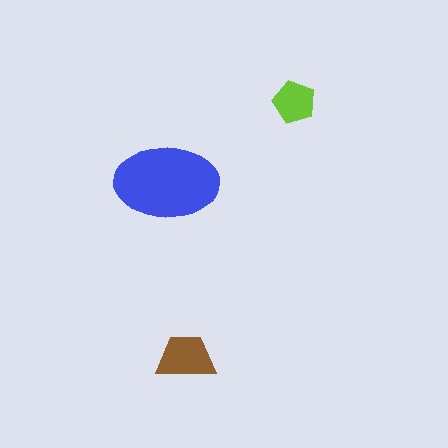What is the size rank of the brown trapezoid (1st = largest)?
2nd.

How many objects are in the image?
There are 3 objects in the image.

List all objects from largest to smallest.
The blue ellipse, the brown trapezoid, the lime pentagon.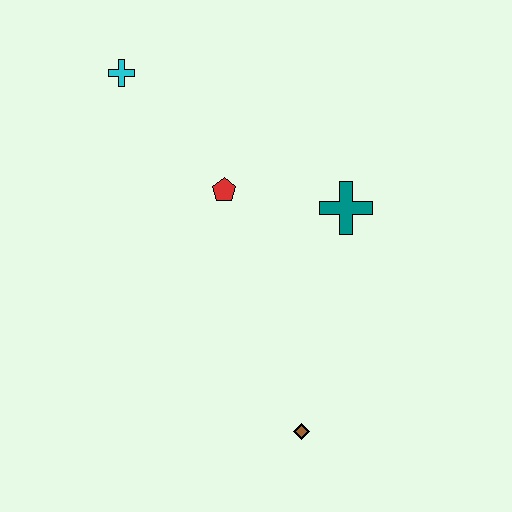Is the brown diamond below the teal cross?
Yes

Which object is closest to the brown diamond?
The teal cross is closest to the brown diamond.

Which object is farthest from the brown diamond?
The cyan cross is farthest from the brown diamond.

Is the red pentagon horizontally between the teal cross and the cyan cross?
Yes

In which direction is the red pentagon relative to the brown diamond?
The red pentagon is above the brown diamond.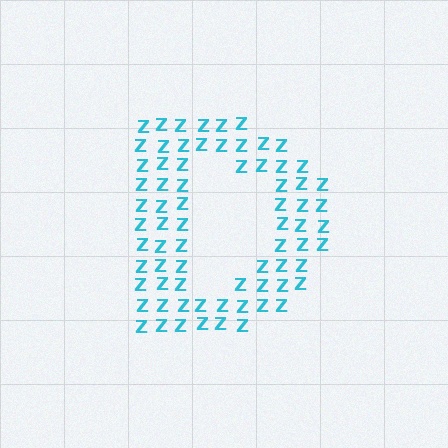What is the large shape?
The large shape is the letter D.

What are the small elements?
The small elements are letter Z's.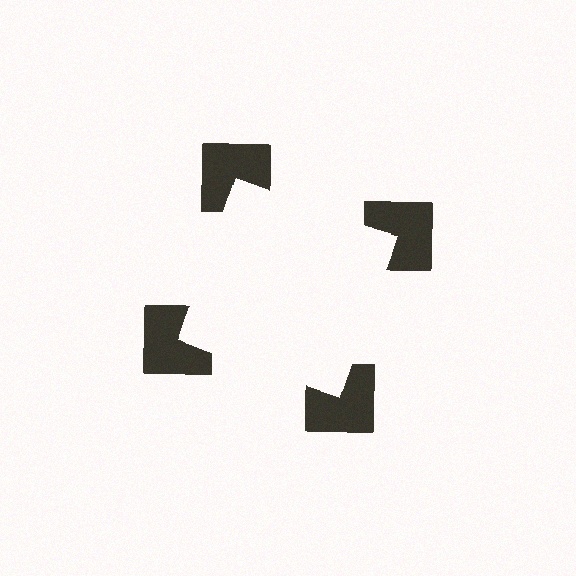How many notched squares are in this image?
There are 4 — one at each vertex of the illusory square.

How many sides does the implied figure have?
4 sides.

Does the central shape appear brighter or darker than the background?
It typically appears slightly brighter than the background, even though no actual brightness change is drawn.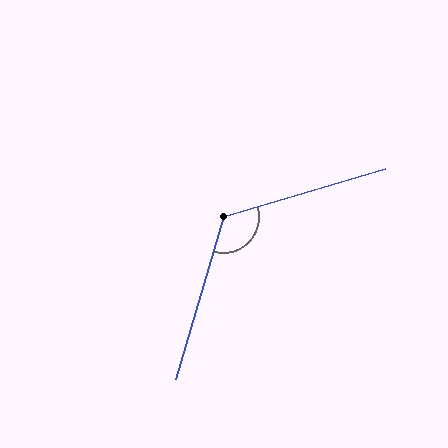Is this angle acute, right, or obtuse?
It is obtuse.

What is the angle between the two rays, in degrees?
Approximately 123 degrees.